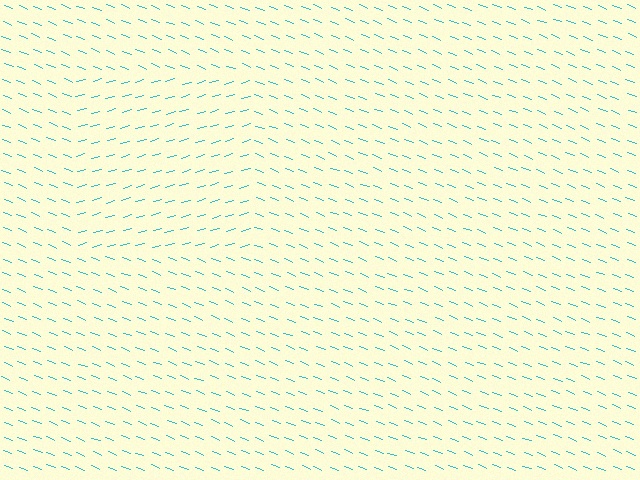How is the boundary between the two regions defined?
The boundary is defined purely by a change in line orientation (approximately 37 degrees difference). All lines are the same color and thickness.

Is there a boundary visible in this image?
Yes, there is a texture boundary formed by a change in line orientation.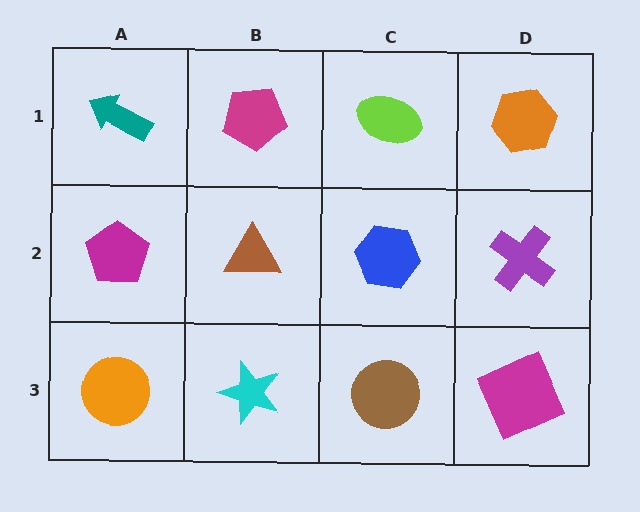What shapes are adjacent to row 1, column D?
A purple cross (row 2, column D), a lime ellipse (row 1, column C).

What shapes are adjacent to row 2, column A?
A teal arrow (row 1, column A), an orange circle (row 3, column A), a brown triangle (row 2, column B).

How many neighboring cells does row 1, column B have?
3.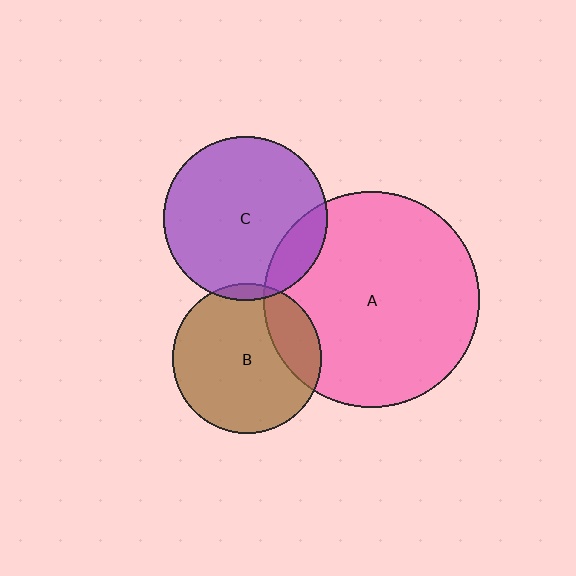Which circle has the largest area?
Circle A (pink).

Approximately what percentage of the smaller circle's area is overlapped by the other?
Approximately 5%.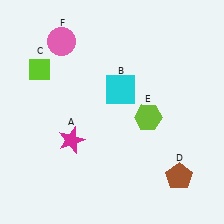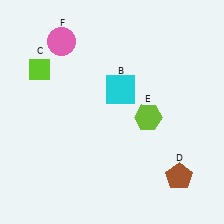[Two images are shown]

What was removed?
The magenta star (A) was removed in Image 2.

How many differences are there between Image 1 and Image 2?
There is 1 difference between the two images.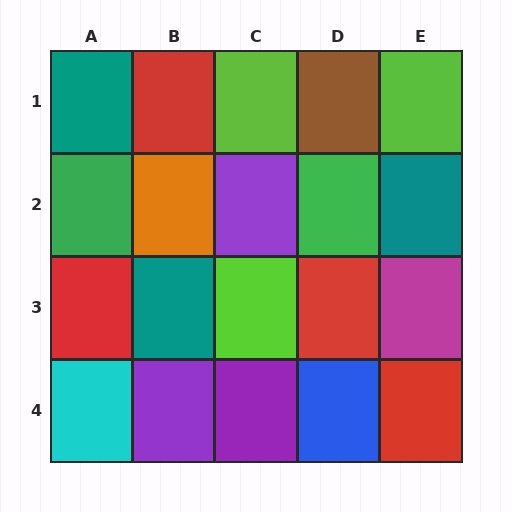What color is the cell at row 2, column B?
Orange.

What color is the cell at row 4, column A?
Cyan.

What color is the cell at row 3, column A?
Red.